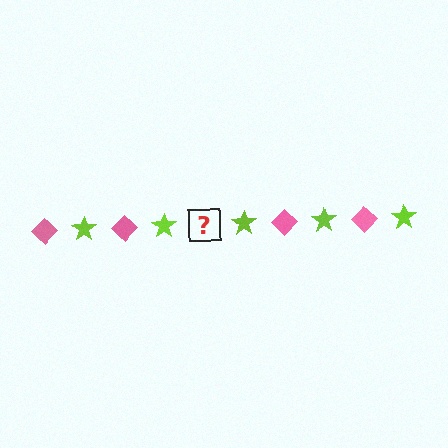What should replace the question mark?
The question mark should be replaced with a pink diamond.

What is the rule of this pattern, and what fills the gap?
The rule is that the pattern alternates between pink diamond and lime star. The gap should be filled with a pink diamond.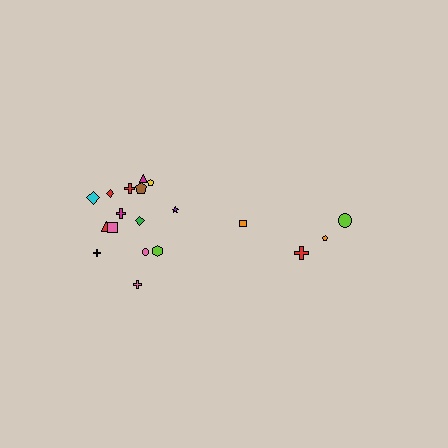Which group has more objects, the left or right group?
The left group.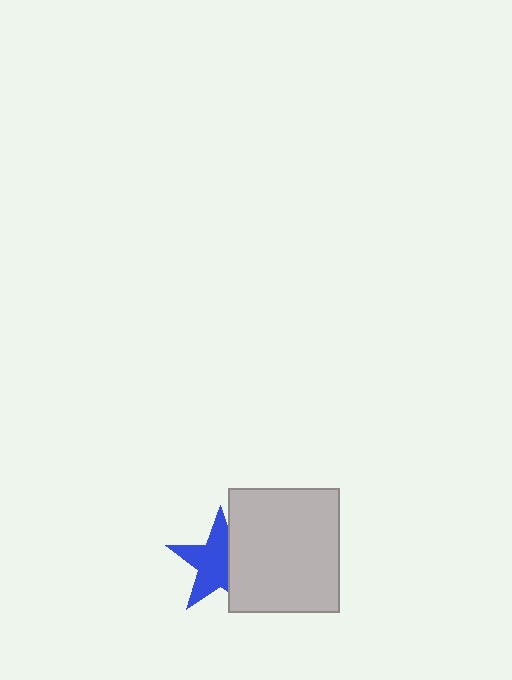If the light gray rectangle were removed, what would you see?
You would see the complete blue star.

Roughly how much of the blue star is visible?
About half of it is visible (roughly 64%).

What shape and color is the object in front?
The object in front is a light gray rectangle.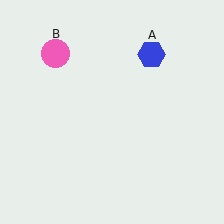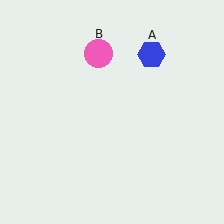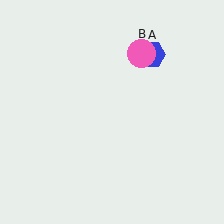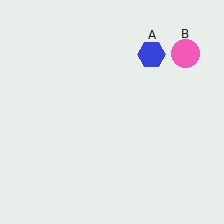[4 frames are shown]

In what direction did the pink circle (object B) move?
The pink circle (object B) moved right.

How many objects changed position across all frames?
1 object changed position: pink circle (object B).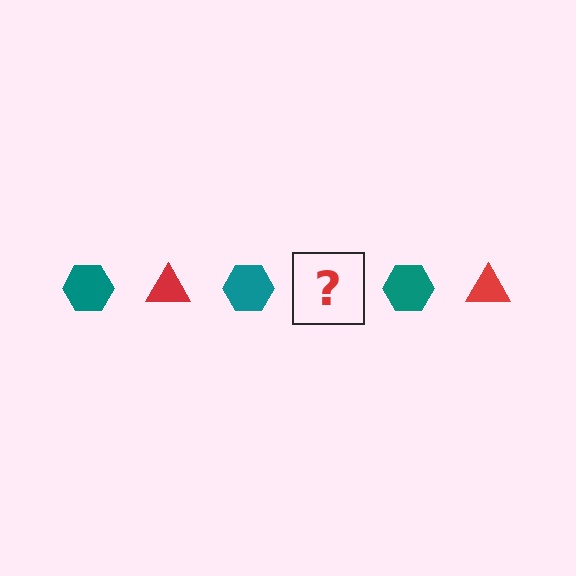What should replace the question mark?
The question mark should be replaced with a red triangle.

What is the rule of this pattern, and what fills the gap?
The rule is that the pattern alternates between teal hexagon and red triangle. The gap should be filled with a red triangle.